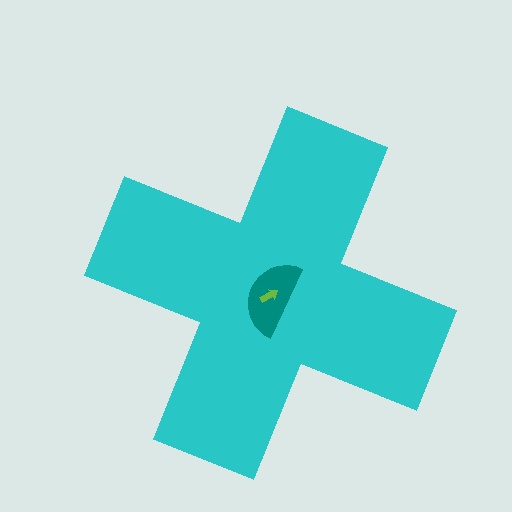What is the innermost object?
The lime arrow.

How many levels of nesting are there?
3.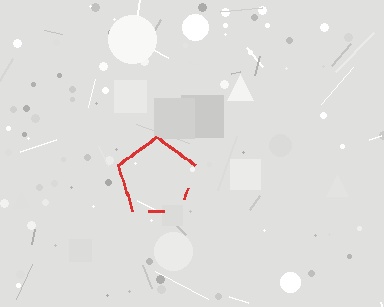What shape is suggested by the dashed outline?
The dashed outline suggests a pentagon.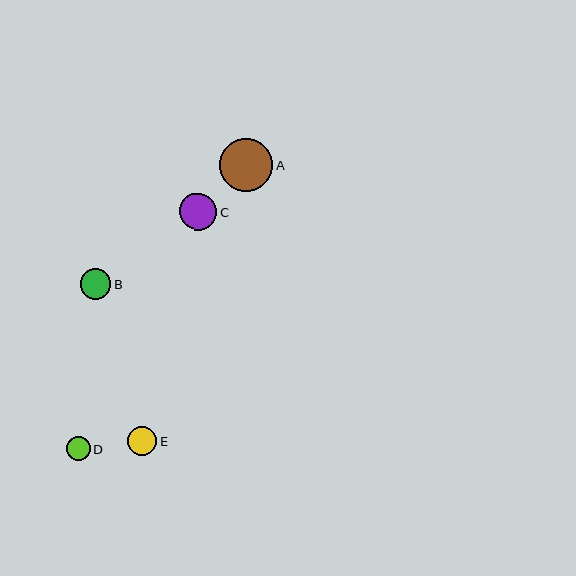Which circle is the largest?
Circle A is the largest with a size of approximately 53 pixels.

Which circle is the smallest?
Circle D is the smallest with a size of approximately 24 pixels.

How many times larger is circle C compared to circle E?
Circle C is approximately 1.3 times the size of circle E.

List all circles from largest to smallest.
From largest to smallest: A, C, B, E, D.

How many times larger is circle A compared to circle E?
Circle A is approximately 1.8 times the size of circle E.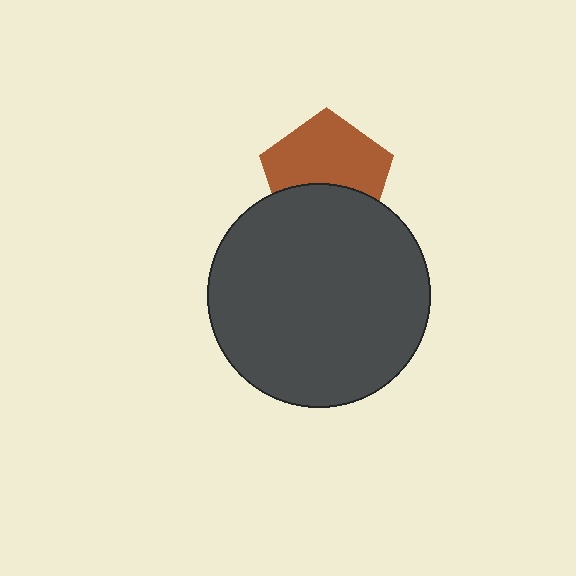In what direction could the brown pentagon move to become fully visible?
The brown pentagon could move up. That would shift it out from behind the dark gray circle entirely.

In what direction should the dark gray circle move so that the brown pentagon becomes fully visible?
The dark gray circle should move down. That is the shortest direction to clear the overlap and leave the brown pentagon fully visible.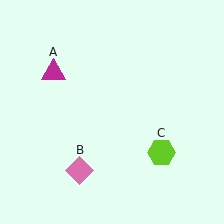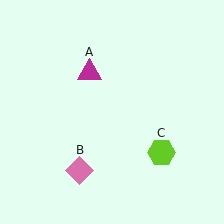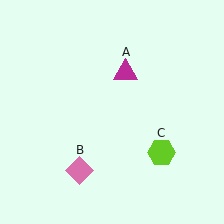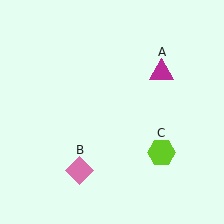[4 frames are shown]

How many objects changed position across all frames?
1 object changed position: magenta triangle (object A).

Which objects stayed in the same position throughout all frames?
Pink diamond (object B) and lime hexagon (object C) remained stationary.